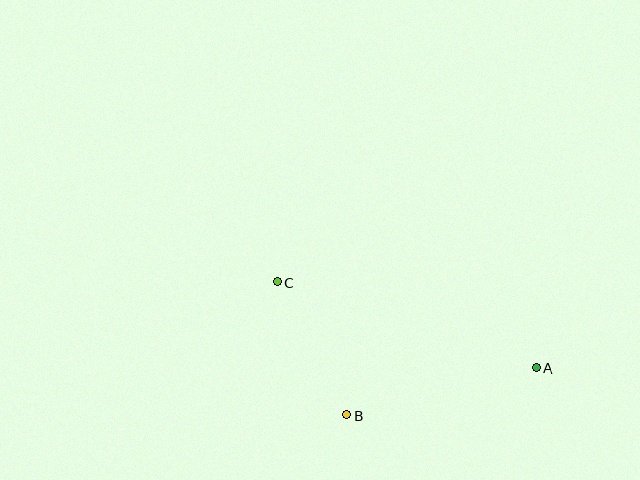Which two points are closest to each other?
Points B and C are closest to each other.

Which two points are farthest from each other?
Points A and C are farthest from each other.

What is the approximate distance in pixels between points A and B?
The distance between A and B is approximately 195 pixels.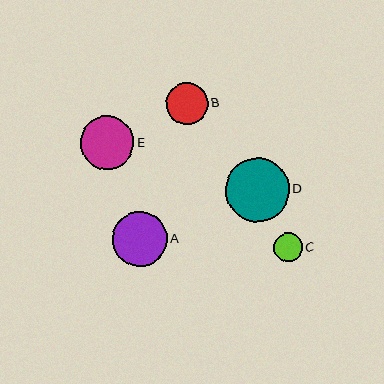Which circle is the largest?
Circle D is the largest with a size of approximately 64 pixels.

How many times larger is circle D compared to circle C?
Circle D is approximately 2.2 times the size of circle C.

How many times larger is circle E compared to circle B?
Circle E is approximately 1.3 times the size of circle B.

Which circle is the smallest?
Circle C is the smallest with a size of approximately 29 pixels.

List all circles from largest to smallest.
From largest to smallest: D, A, E, B, C.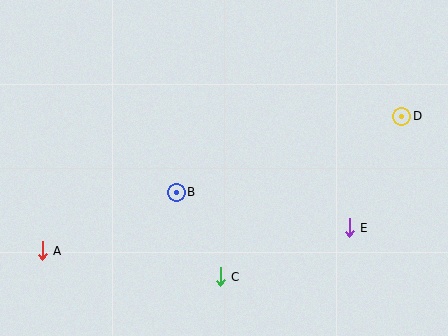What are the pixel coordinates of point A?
Point A is at (42, 251).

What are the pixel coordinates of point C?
Point C is at (220, 277).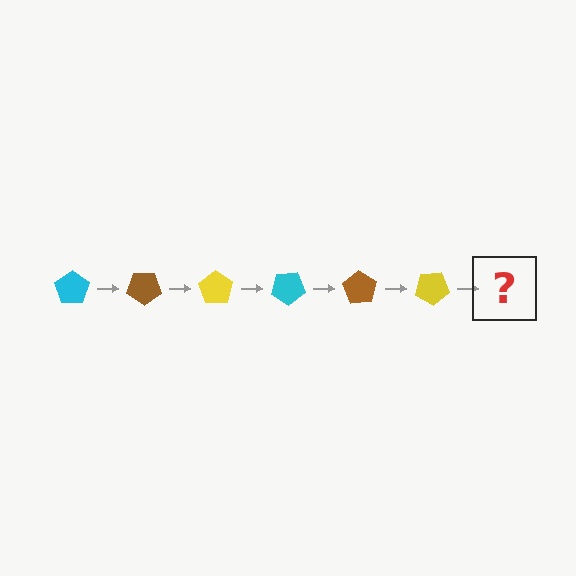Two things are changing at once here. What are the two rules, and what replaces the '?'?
The two rules are that it rotates 35 degrees each step and the color cycles through cyan, brown, and yellow. The '?' should be a cyan pentagon, rotated 210 degrees from the start.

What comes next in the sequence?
The next element should be a cyan pentagon, rotated 210 degrees from the start.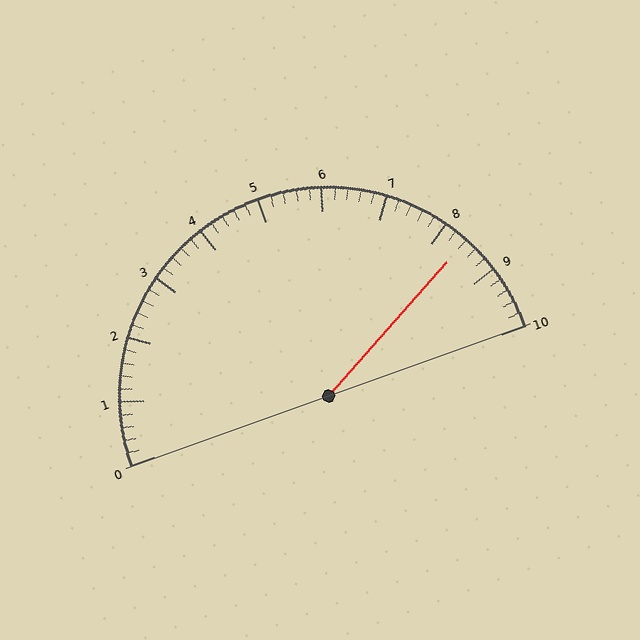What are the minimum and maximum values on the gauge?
The gauge ranges from 0 to 10.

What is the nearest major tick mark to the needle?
The nearest major tick mark is 8.